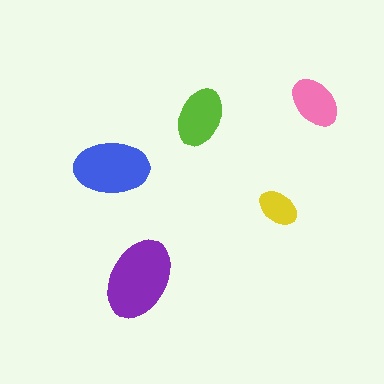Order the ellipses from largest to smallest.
the purple one, the blue one, the lime one, the pink one, the yellow one.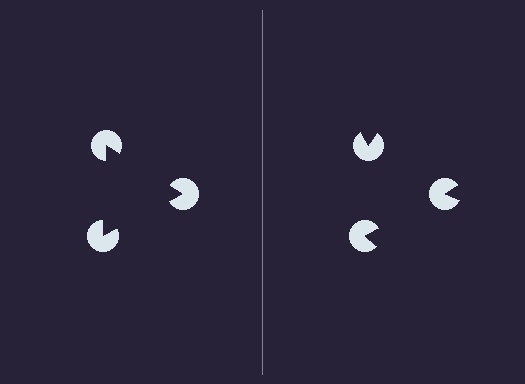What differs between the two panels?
The pac-man discs are positioned identically on both sides; only the wedge orientations differ. On the left they align to a triangle; on the right they are misaligned.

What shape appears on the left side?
An illusory triangle.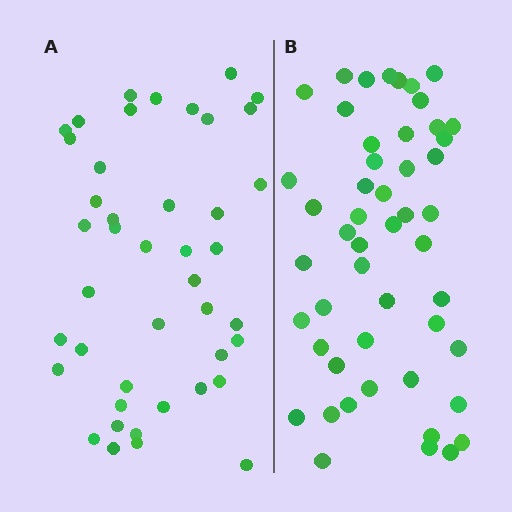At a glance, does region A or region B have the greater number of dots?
Region B (the right region) has more dots.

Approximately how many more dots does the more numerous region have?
Region B has roughly 8 or so more dots than region A.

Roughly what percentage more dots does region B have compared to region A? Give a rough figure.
About 15% more.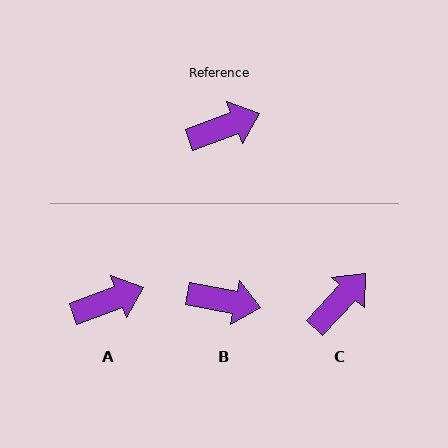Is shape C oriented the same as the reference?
No, it is off by about 27 degrees.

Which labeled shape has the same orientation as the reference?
A.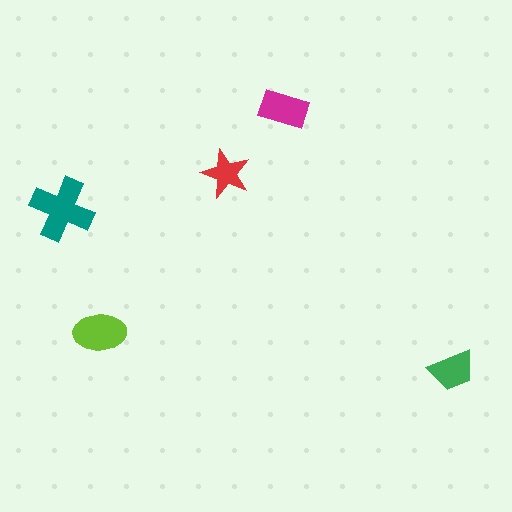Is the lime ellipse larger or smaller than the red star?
Larger.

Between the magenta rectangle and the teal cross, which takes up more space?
The teal cross.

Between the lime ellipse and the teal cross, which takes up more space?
The teal cross.